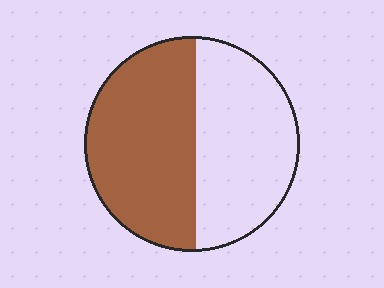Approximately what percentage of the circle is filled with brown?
Approximately 50%.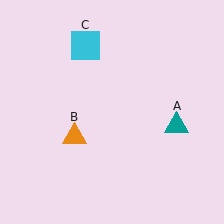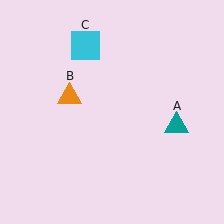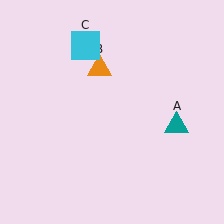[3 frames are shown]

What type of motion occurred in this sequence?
The orange triangle (object B) rotated clockwise around the center of the scene.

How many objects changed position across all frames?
1 object changed position: orange triangle (object B).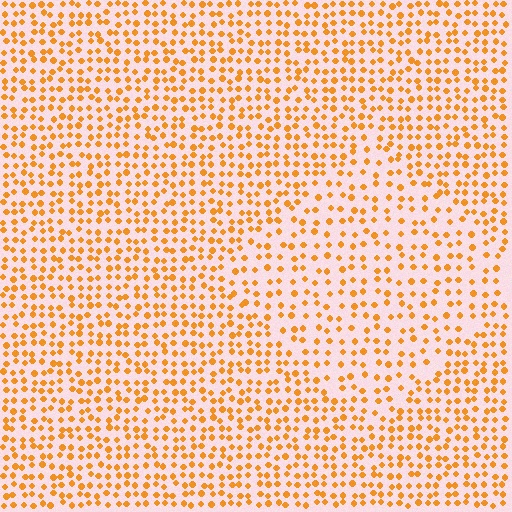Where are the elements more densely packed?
The elements are more densely packed outside the diamond boundary.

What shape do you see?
I see a diamond.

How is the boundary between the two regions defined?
The boundary is defined by a change in element density (approximately 1.6x ratio). All elements are the same color, size, and shape.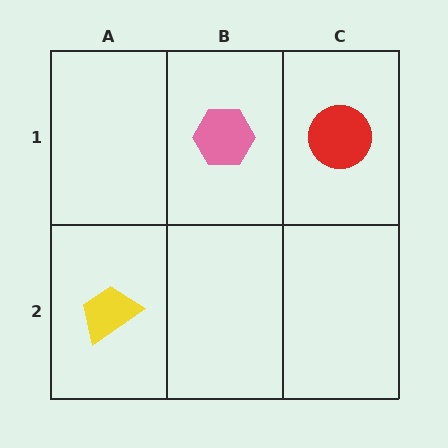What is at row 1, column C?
A red circle.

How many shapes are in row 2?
1 shape.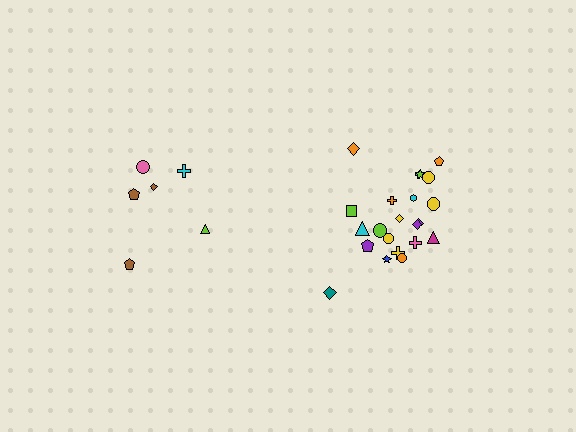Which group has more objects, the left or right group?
The right group.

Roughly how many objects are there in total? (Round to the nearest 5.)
Roughly 30 objects in total.